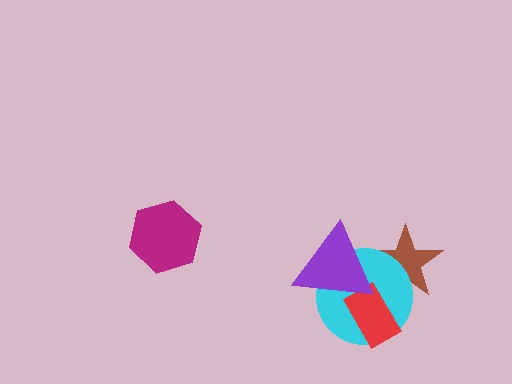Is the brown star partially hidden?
Yes, it is partially covered by another shape.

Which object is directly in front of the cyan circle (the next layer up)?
The red rectangle is directly in front of the cyan circle.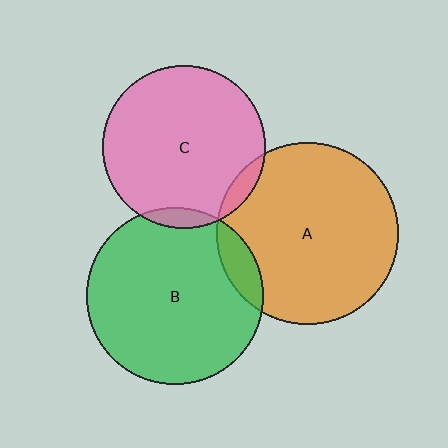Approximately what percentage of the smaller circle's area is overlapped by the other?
Approximately 5%.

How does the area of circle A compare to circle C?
Approximately 1.2 times.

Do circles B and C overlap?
Yes.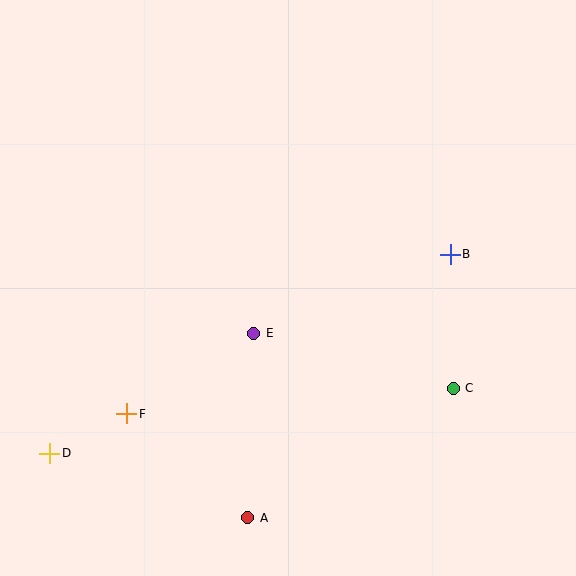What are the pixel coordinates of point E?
Point E is at (254, 333).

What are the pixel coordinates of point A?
Point A is at (248, 518).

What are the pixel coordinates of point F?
Point F is at (127, 414).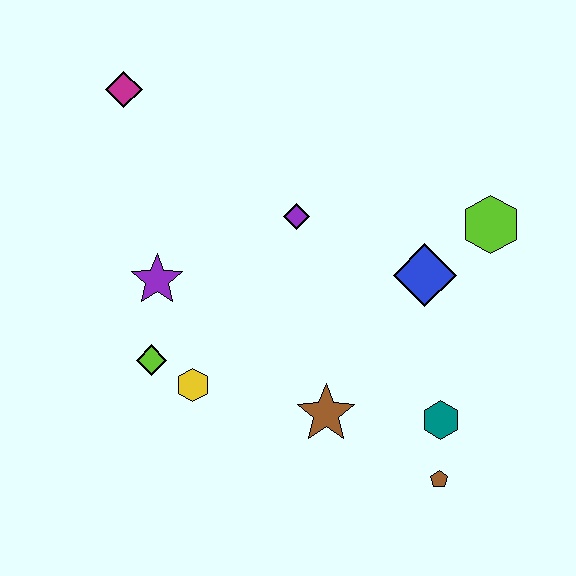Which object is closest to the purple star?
The lime diamond is closest to the purple star.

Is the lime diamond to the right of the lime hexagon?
No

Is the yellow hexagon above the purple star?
No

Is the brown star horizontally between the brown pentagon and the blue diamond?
No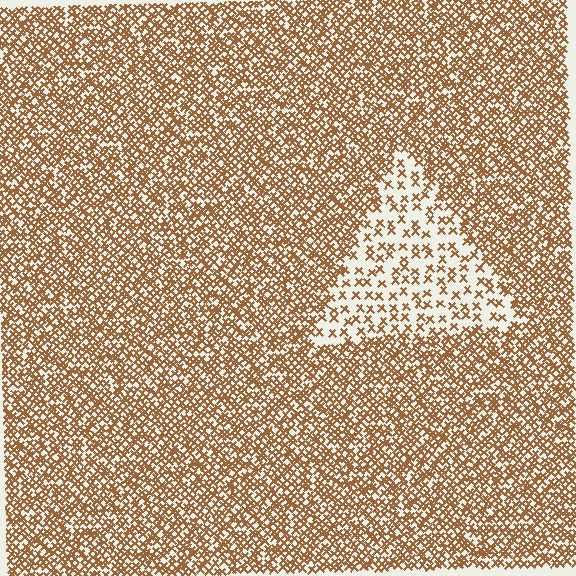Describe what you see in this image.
The image contains small brown elements arranged at two different densities. A triangle-shaped region is visible where the elements are less densely packed than the surrounding area.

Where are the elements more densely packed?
The elements are more densely packed outside the triangle boundary.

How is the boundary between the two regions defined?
The boundary is defined by a change in element density (approximately 2.7x ratio). All elements are the same color, size, and shape.